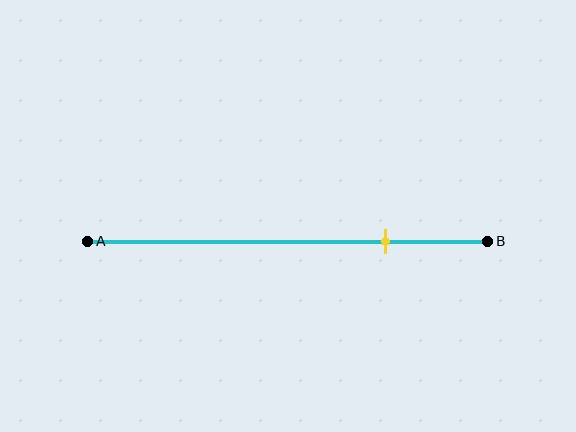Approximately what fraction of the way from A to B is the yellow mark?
The yellow mark is approximately 75% of the way from A to B.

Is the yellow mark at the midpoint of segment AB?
No, the mark is at about 75% from A, not at the 50% midpoint.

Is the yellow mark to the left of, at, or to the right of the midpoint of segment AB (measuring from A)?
The yellow mark is to the right of the midpoint of segment AB.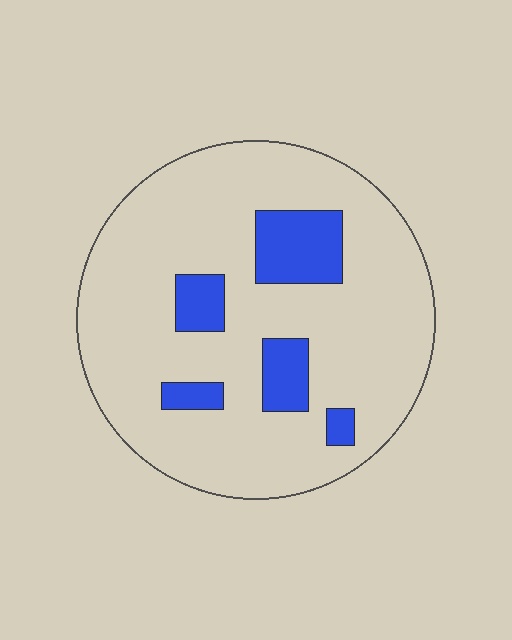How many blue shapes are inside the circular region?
5.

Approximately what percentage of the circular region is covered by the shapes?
Approximately 15%.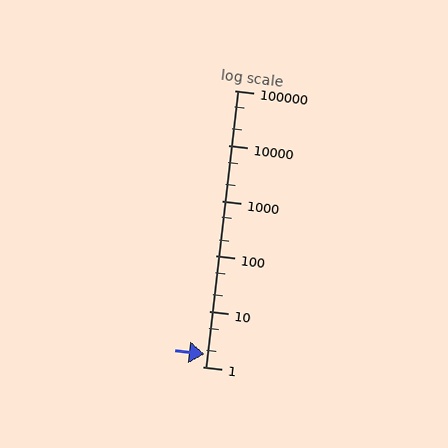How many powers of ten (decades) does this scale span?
The scale spans 5 decades, from 1 to 100000.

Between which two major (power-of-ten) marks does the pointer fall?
The pointer is between 1 and 10.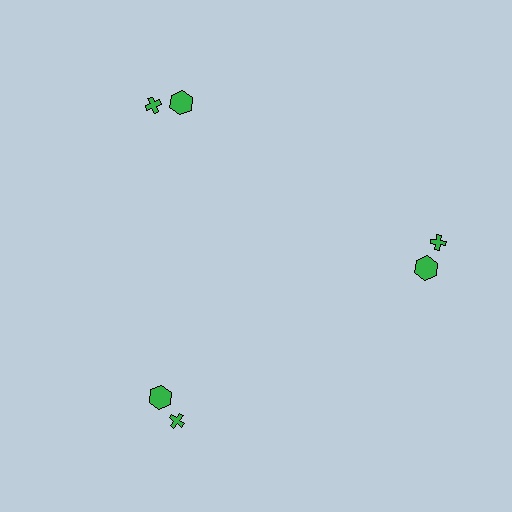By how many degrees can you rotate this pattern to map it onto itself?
The pattern maps onto itself every 120 degrees of rotation.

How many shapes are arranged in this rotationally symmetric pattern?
There are 6 shapes, arranged in 3 groups of 2.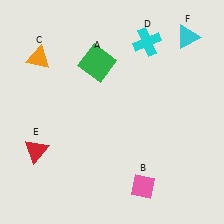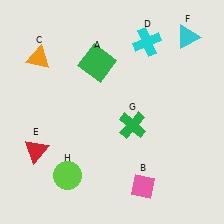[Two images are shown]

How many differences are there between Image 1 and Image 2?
There are 2 differences between the two images.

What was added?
A green cross (G), a lime circle (H) were added in Image 2.